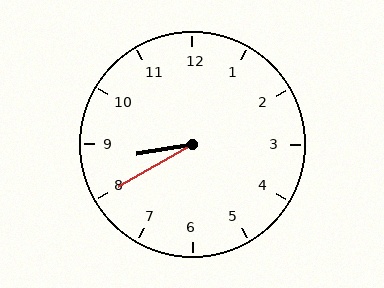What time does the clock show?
8:40.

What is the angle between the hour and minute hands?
Approximately 20 degrees.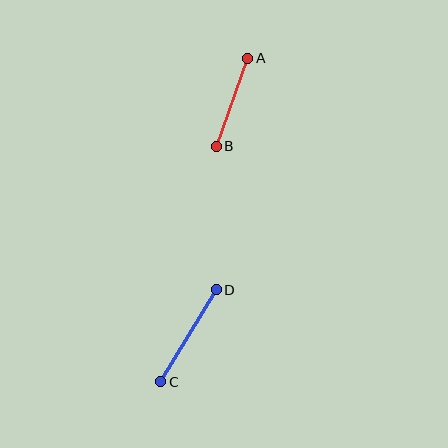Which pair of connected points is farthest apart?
Points C and D are farthest apart.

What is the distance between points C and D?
The distance is approximately 107 pixels.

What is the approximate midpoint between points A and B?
The midpoint is at approximately (232, 102) pixels.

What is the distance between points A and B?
The distance is approximately 93 pixels.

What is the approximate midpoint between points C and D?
The midpoint is at approximately (188, 336) pixels.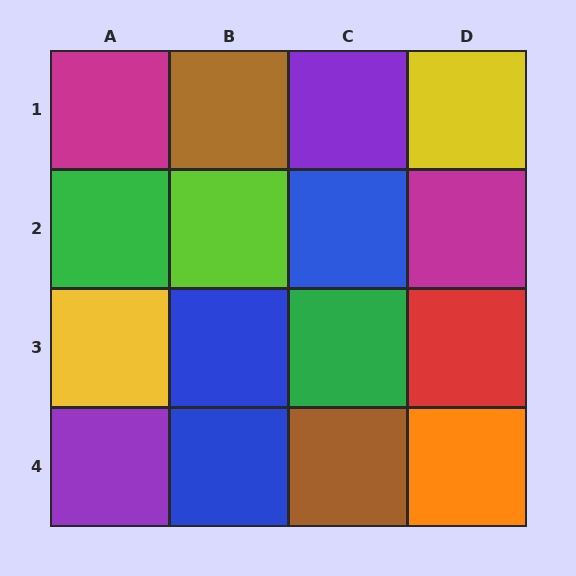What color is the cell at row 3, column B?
Blue.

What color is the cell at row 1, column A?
Magenta.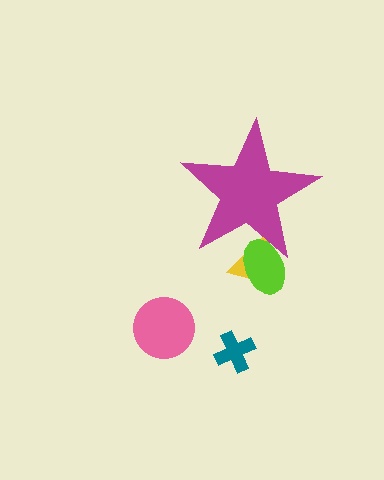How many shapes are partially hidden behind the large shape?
2 shapes are partially hidden.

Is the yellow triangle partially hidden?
Yes, the yellow triangle is partially hidden behind the magenta star.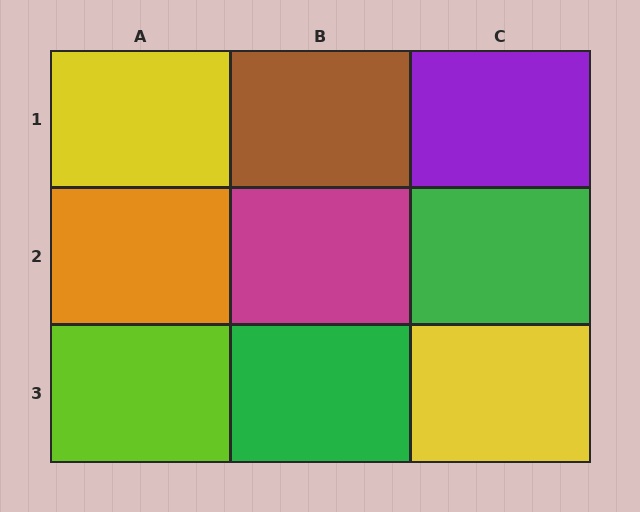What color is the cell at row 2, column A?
Orange.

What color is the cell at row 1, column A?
Yellow.